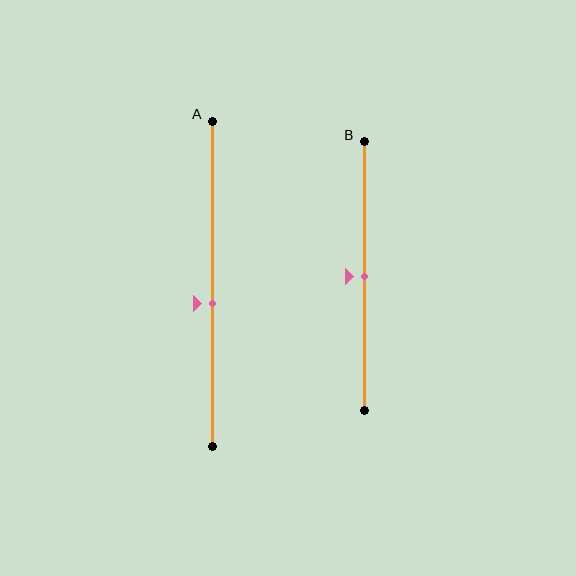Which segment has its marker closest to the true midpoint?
Segment B has its marker closest to the true midpoint.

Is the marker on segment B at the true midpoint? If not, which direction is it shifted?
Yes, the marker on segment B is at the true midpoint.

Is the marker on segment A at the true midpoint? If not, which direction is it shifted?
No, the marker on segment A is shifted downward by about 6% of the segment length.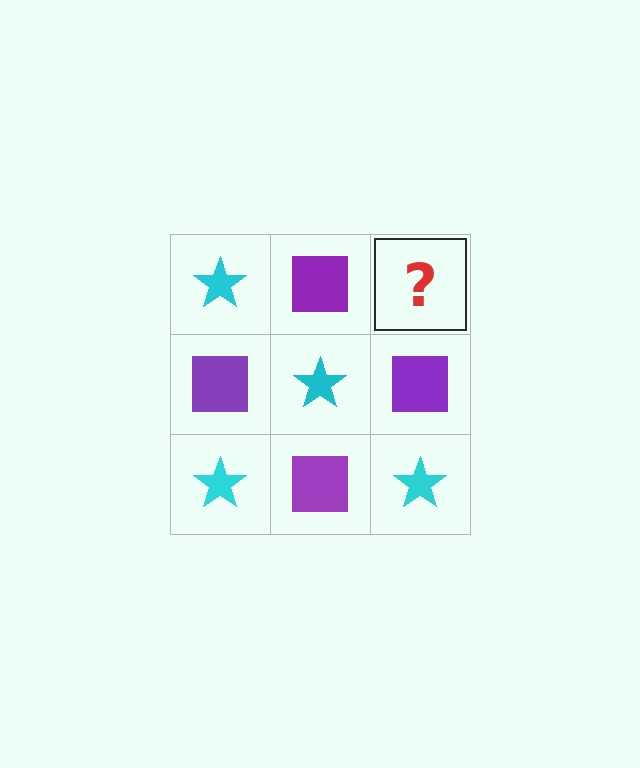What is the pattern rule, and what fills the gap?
The rule is that it alternates cyan star and purple square in a checkerboard pattern. The gap should be filled with a cyan star.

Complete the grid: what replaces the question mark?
The question mark should be replaced with a cyan star.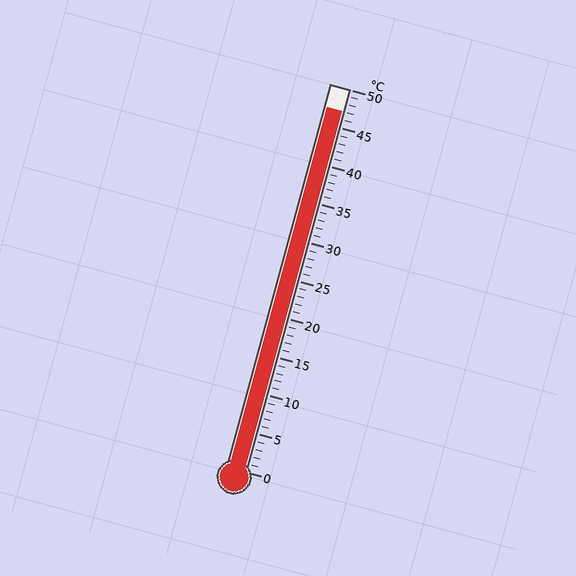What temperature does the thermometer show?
The thermometer shows approximately 47°C.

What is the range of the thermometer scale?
The thermometer scale ranges from 0°C to 50°C.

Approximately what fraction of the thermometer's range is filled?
The thermometer is filled to approximately 95% of its range.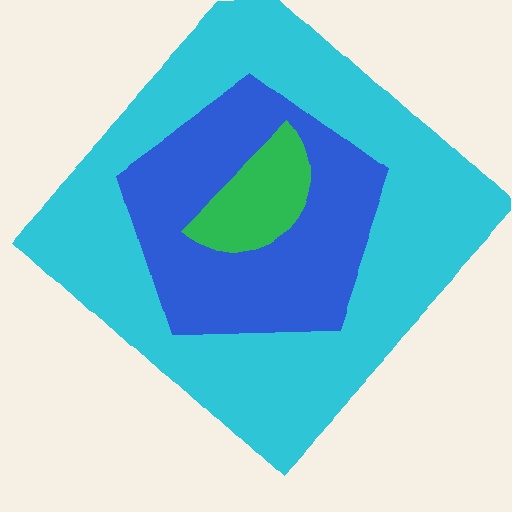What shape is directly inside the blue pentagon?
The green semicircle.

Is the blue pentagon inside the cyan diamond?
Yes.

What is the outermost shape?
The cyan diamond.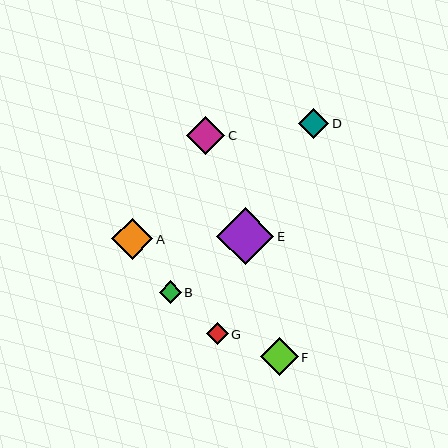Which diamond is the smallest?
Diamond G is the smallest with a size of approximately 22 pixels.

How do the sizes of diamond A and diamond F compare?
Diamond A and diamond F are approximately the same size.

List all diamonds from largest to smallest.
From largest to smallest: E, A, C, F, D, B, G.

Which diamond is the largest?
Diamond E is the largest with a size of approximately 57 pixels.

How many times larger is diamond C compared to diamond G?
Diamond C is approximately 1.7 times the size of diamond G.